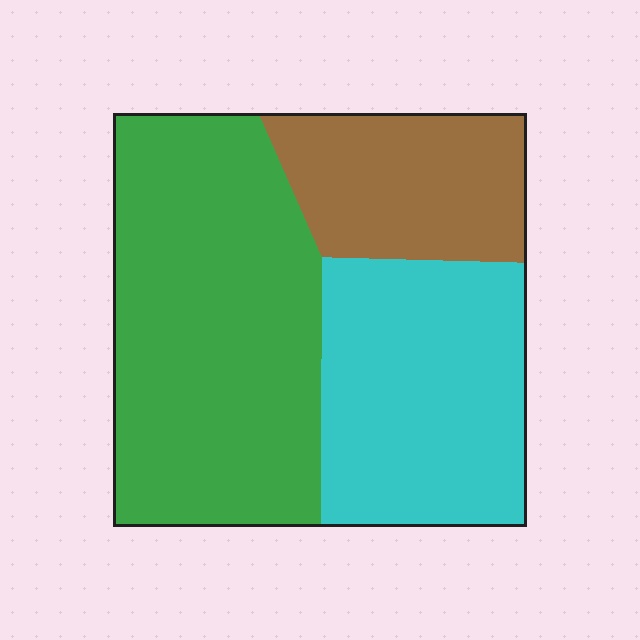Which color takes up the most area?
Green, at roughly 50%.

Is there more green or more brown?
Green.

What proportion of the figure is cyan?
Cyan takes up between a sixth and a third of the figure.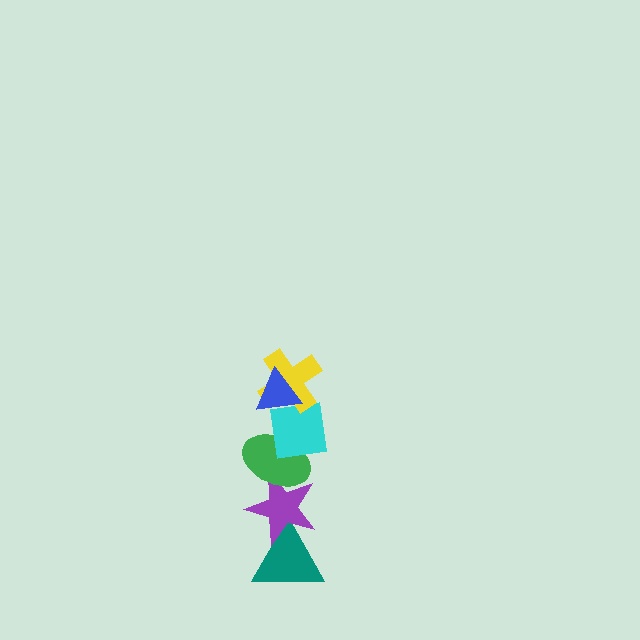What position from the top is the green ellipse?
The green ellipse is 4th from the top.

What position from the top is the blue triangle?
The blue triangle is 1st from the top.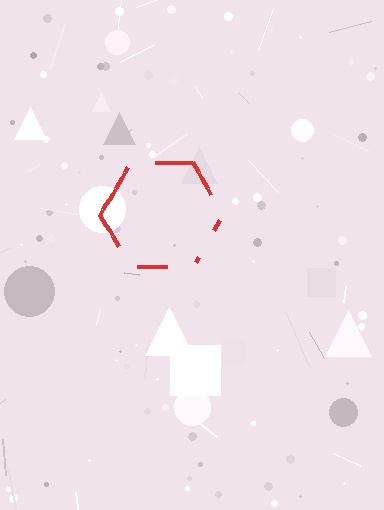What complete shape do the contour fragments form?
The contour fragments form a hexagon.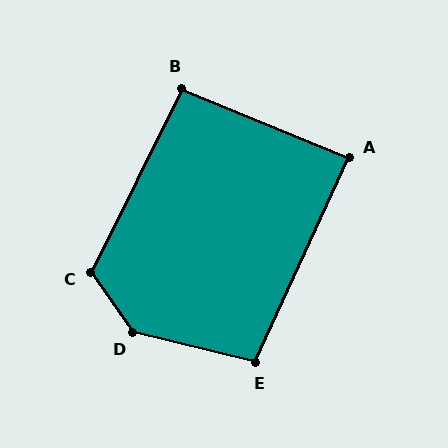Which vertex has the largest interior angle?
D, at approximately 139 degrees.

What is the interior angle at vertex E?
Approximately 101 degrees (obtuse).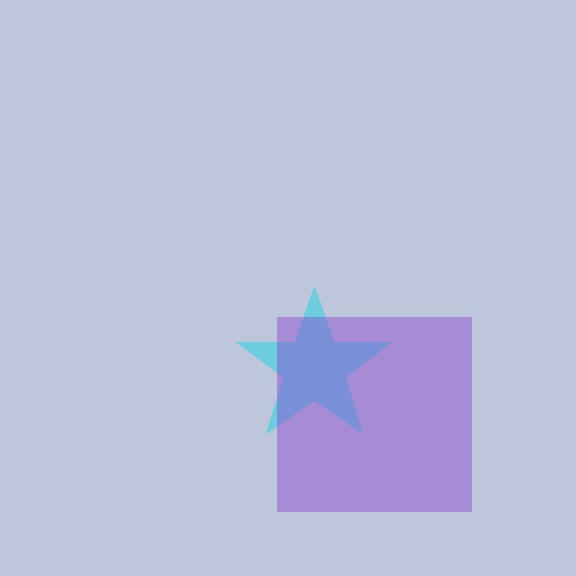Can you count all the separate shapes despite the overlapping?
Yes, there are 2 separate shapes.